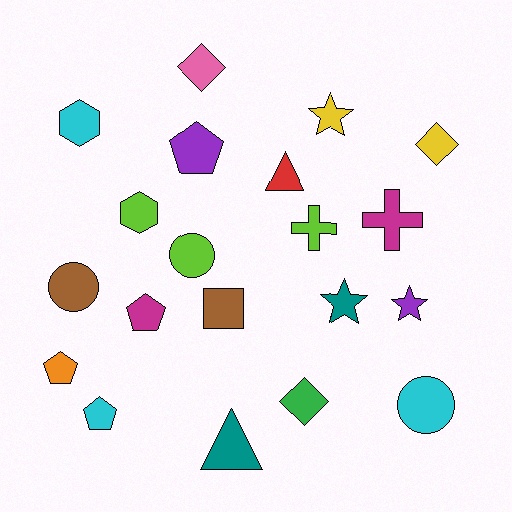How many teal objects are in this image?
There are 2 teal objects.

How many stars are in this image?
There are 3 stars.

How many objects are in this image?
There are 20 objects.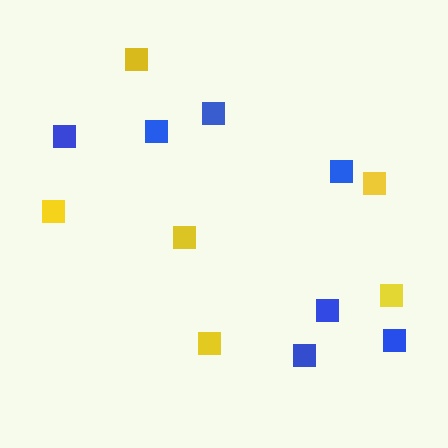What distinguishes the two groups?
There are 2 groups: one group of blue squares (7) and one group of yellow squares (6).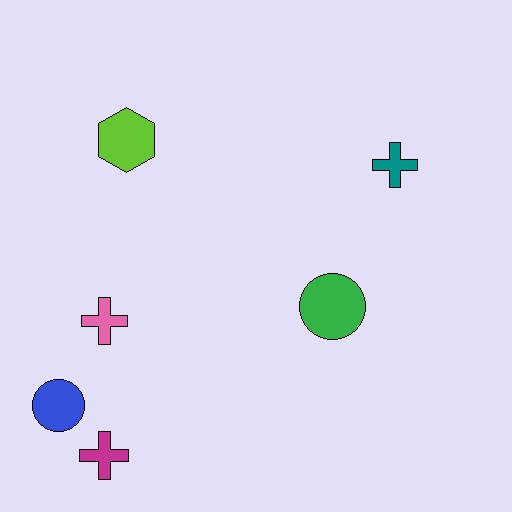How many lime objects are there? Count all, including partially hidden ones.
There is 1 lime object.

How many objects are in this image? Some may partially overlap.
There are 6 objects.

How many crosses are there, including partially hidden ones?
There are 3 crosses.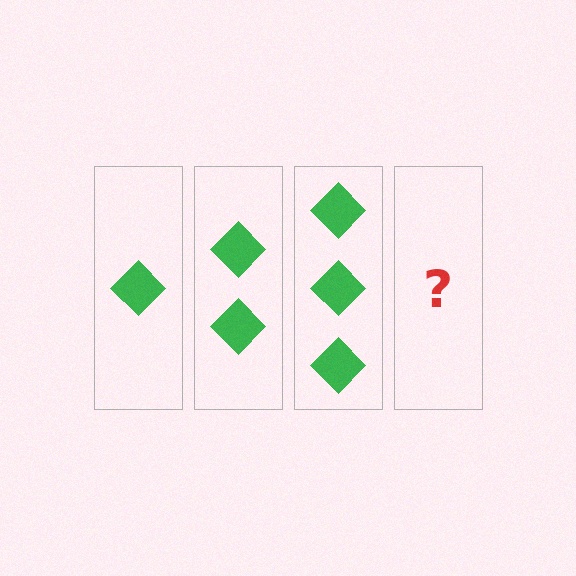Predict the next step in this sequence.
The next step is 4 diamonds.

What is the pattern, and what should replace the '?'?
The pattern is that each step adds one more diamond. The '?' should be 4 diamonds.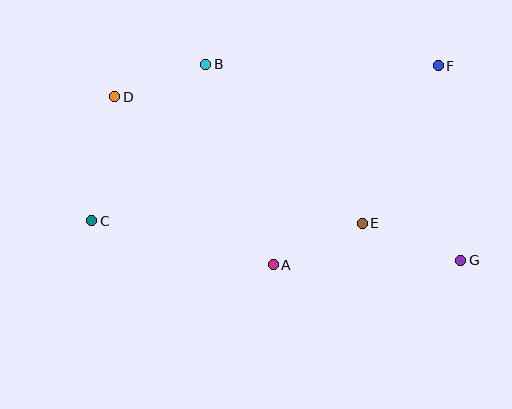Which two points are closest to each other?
Points B and D are closest to each other.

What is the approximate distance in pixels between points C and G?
The distance between C and G is approximately 371 pixels.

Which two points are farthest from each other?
Points D and G are farthest from each other.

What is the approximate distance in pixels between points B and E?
The distance between B and E is approximately 223 pixels.